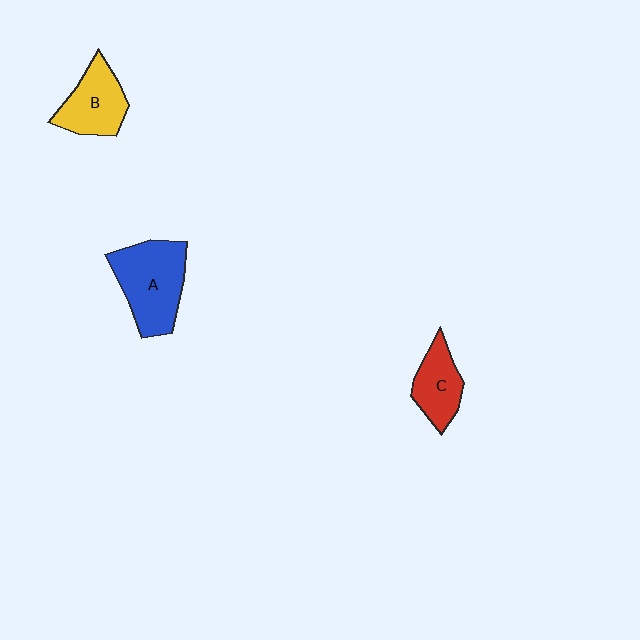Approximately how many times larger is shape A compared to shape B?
Approximately 1.4 times.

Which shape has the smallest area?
Shape C (red).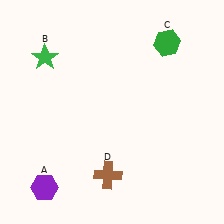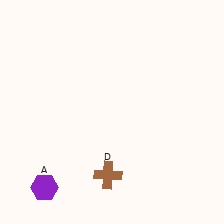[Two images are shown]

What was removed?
The green star (B), the green hexagon (C) were removed in Image 2.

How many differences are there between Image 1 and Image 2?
There are 2 differences between the two images.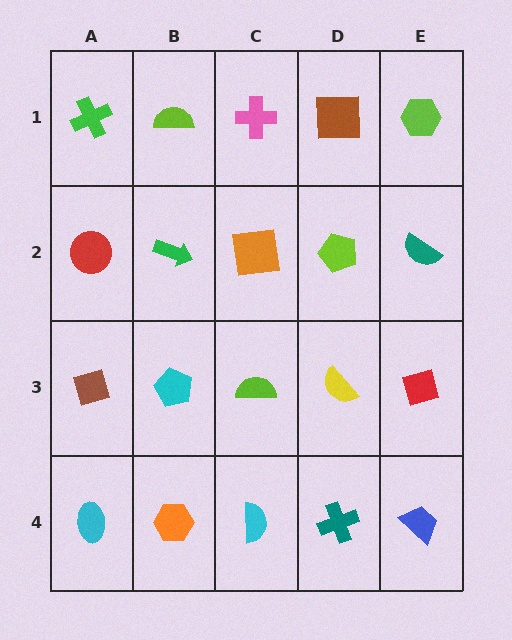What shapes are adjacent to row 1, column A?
A red circle (row 2, column A), a lime semicircle (row 1, column B).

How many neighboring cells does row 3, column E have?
3.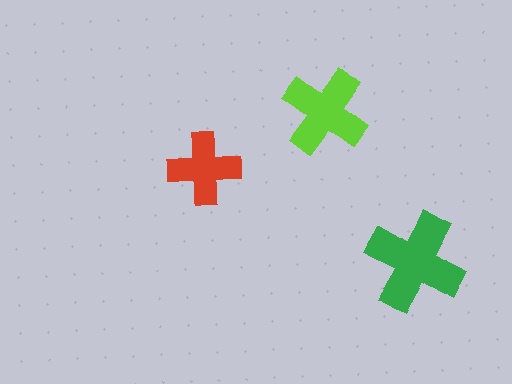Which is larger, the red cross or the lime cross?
The lime one.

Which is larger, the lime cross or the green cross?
The green one.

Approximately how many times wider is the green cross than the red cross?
About 1.5 times wider.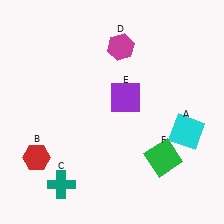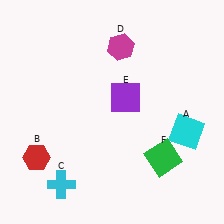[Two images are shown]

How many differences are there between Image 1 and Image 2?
There is 1 difference between the two images.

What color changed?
The cross (C) changed from teal in Image 1 to cyan in Image 2.